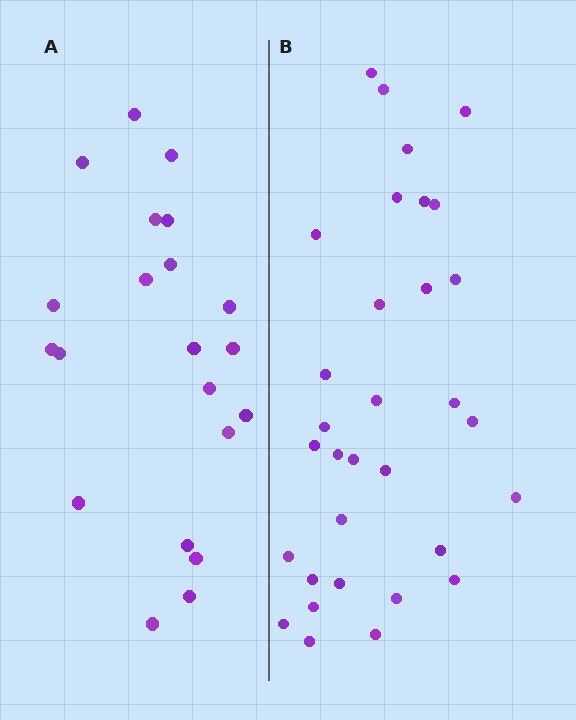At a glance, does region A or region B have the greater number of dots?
Region B (the right region) has more dots.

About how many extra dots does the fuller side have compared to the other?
Region B has roughly 12 or so more dots than region A.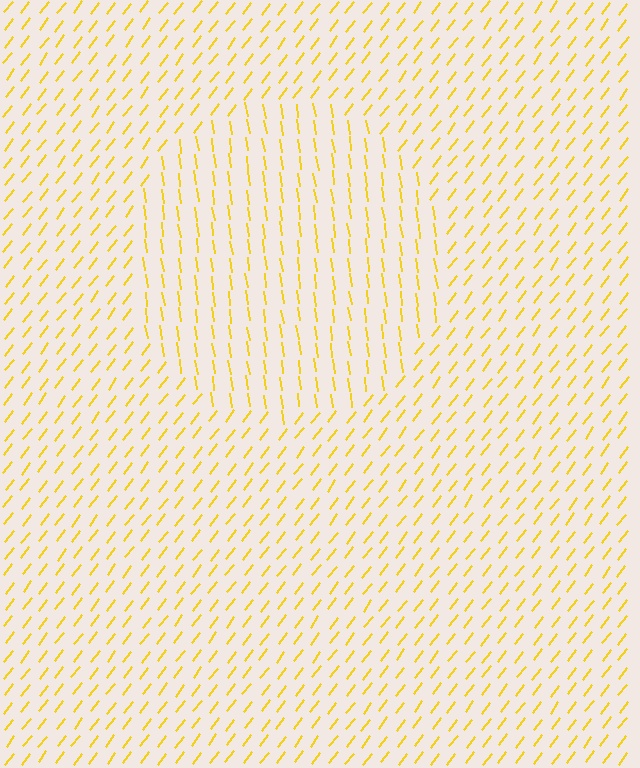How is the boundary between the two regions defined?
The boundary is defined purely by a change in line orientation (approximately 45 degrees difference). All lines are the same color and thickness.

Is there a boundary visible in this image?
Yes, there is a texture boundary formed by a change in line orientation.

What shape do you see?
I see a circle.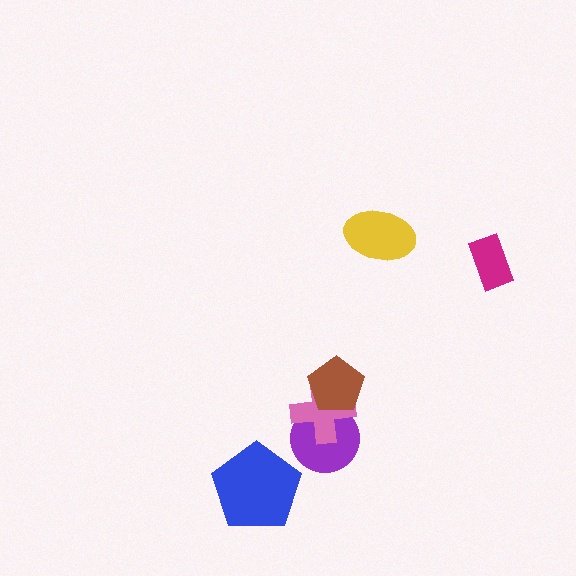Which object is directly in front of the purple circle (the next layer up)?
The pink cross is directly in front of the purple circle.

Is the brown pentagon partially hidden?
No, no other shape covers it.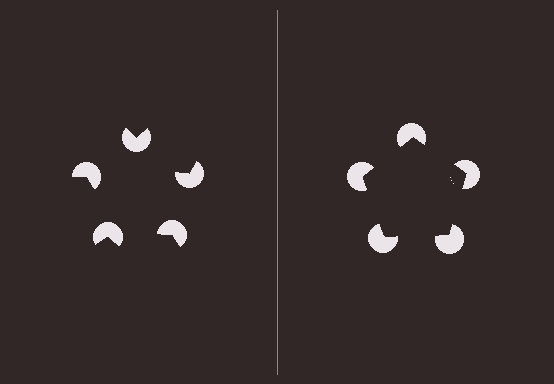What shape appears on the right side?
An illusory pentagon.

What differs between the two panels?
The pac-man discs are positioned identically on both sides; only the wedge orientations differ. On the right they align to a pentagon; on the left they are misaligned.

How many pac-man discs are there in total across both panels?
10 — 5 on each side.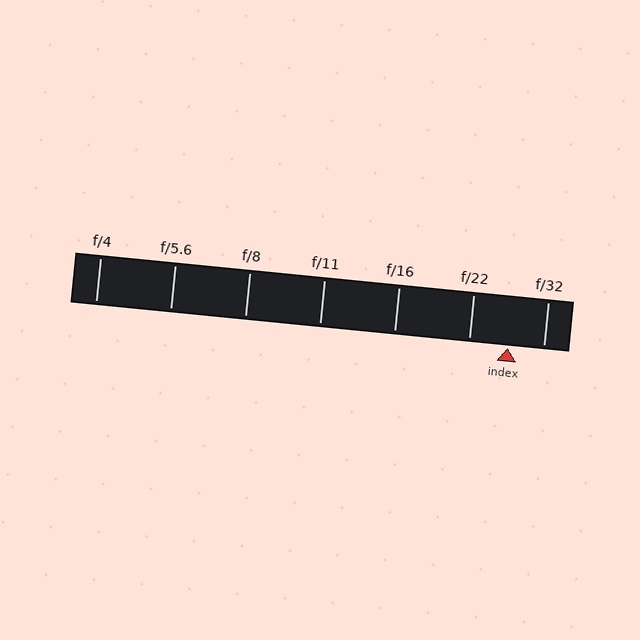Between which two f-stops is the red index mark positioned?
The index mark is between f/22 and f/32.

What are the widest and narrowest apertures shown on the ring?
The widest aperture shown is f/4 and the narrowest is f/32.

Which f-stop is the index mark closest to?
The index mark is closest to f/32.